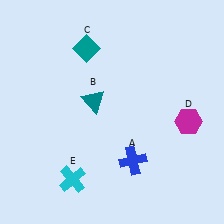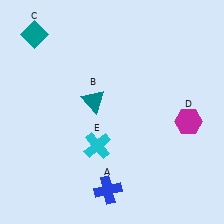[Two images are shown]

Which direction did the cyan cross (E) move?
The cyan cross (E) moved up.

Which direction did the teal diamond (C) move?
The teal diamond (C) moved left.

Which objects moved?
The objects that moved are: the blue cross (A), the teal diamond (C), the cyan cross (E).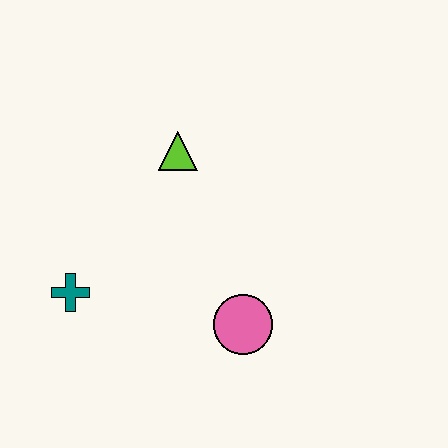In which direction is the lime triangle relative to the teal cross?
The lime triangle is above the teal cross.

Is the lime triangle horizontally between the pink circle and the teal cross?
Yes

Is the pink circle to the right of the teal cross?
Yes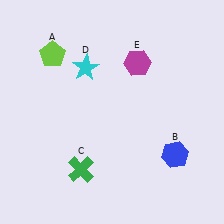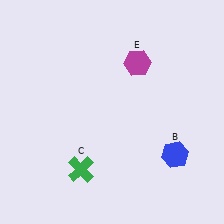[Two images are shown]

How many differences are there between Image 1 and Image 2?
There are 2 differences between the two images.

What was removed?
The cyan star (D), the lime pentagon (A) were removed in Image 2.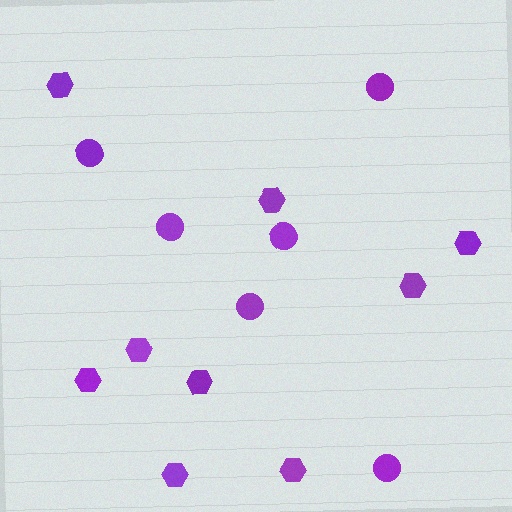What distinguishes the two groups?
There are 2 groups: one group of hexagons (9) and one group of circles (6).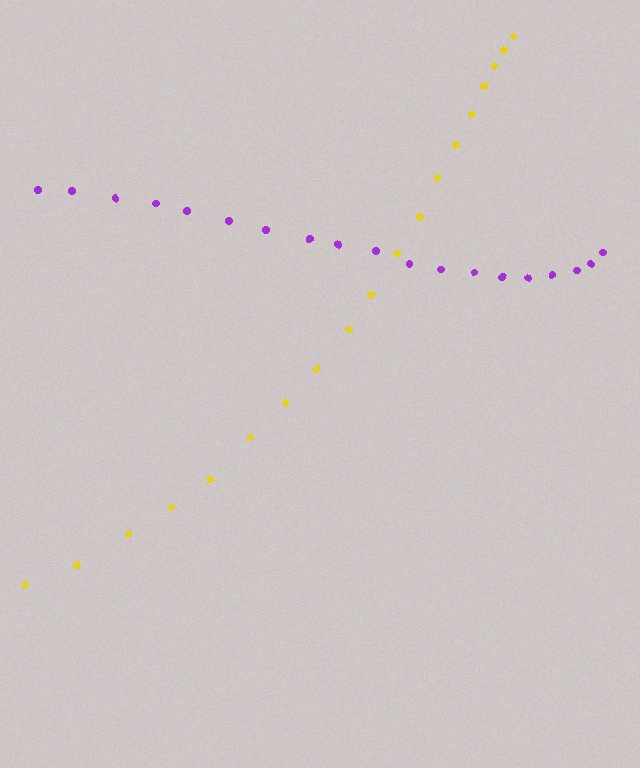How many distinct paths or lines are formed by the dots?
There are 2 distinct paths.